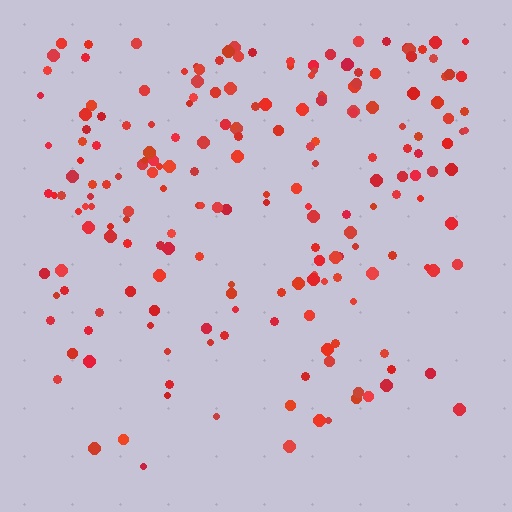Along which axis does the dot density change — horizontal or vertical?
Vertical.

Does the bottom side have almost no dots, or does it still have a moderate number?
Still a moderate number, just noticeably fewer than the top.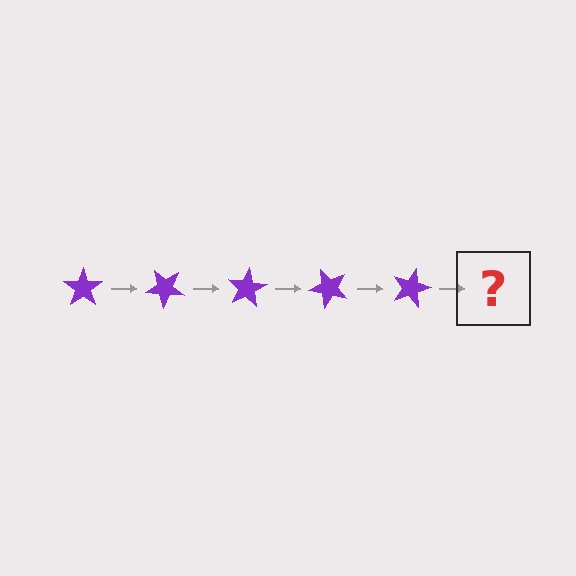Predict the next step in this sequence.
The next step is a purple star rotated 200 degrees.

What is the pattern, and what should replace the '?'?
The pattern is that the star rotates 40 degrees each step. The '?' should be a purple star rotated 200 degrees.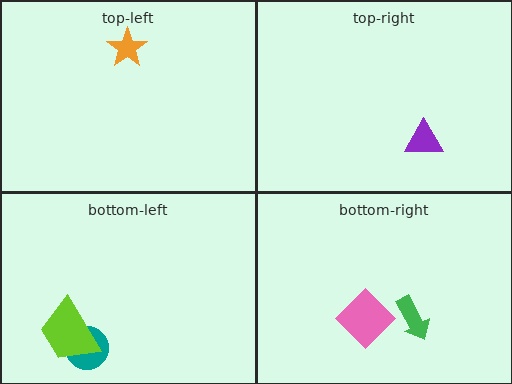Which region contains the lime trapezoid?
The bottom-left region.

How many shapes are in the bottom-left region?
2.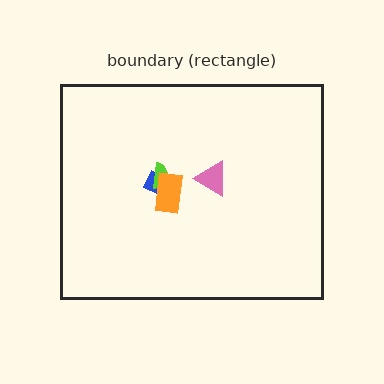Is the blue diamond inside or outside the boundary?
Inside.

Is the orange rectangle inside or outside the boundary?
Inside.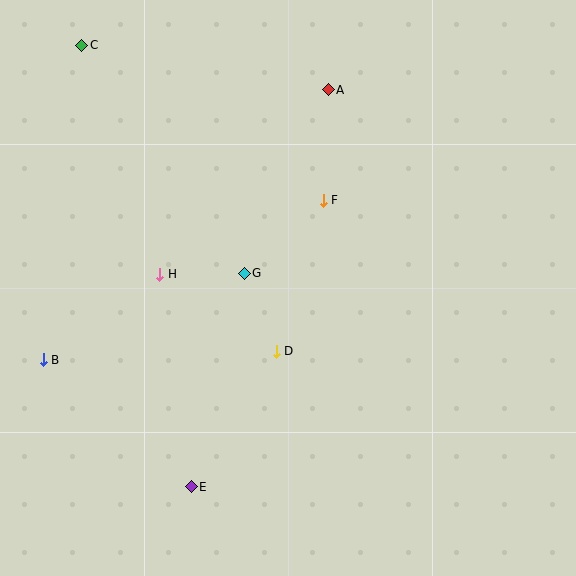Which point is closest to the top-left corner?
Point C is closest to the top-left corner.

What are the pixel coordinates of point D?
Point D is at (276, 351).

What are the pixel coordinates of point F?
Point F is at (323, 200).